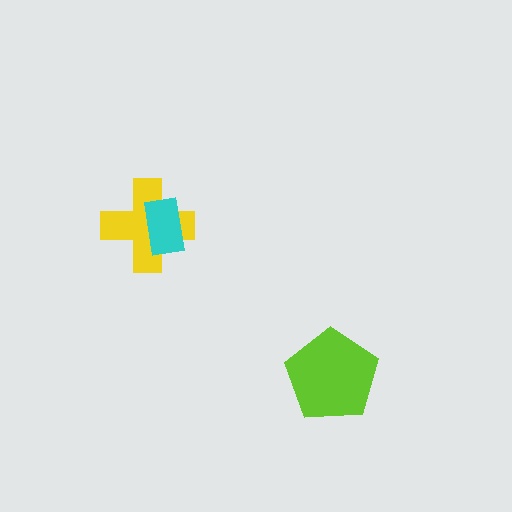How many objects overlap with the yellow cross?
1 object overlaps with the yellow cross.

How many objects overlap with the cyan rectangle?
1 object overlaps with the cyan rectangle.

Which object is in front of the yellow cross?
The cyan rectangle is in front of the yellow cross.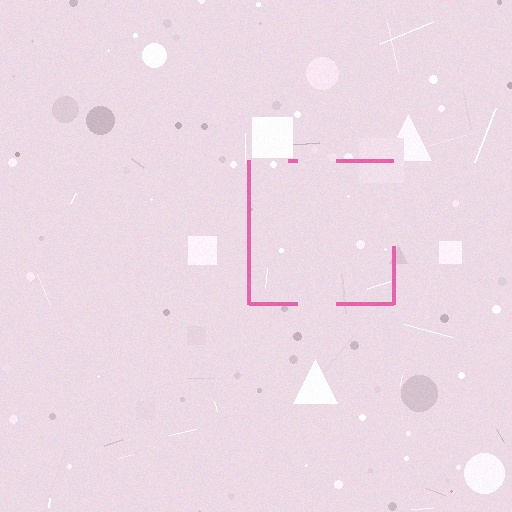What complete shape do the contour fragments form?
The contour fragments form a square.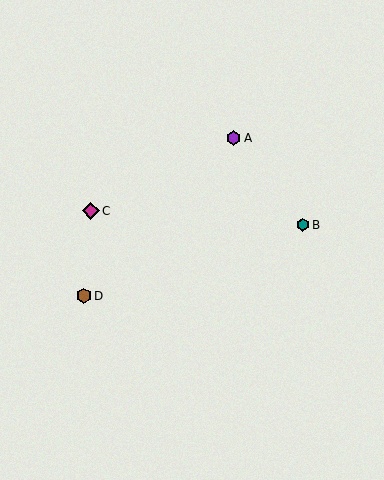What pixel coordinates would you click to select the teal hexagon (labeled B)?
Click at (303, 225) to select the teal hexagon B.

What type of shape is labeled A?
Shape A is a purple hexagon.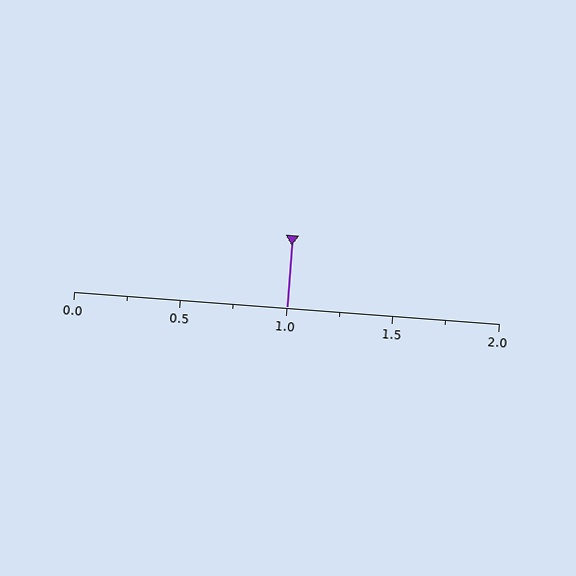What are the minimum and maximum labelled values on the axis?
The axis runs from 0.0 to 2.0.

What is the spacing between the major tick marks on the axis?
The major ticks are spaced 0.5 apart.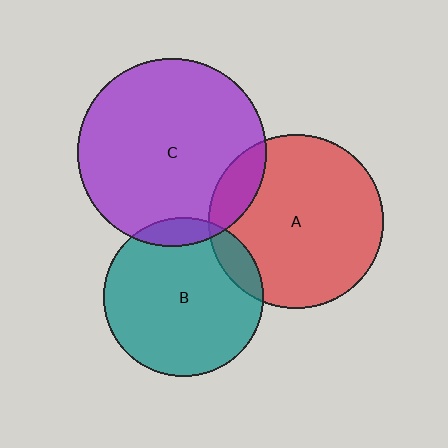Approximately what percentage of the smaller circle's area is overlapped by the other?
Approximately 10%.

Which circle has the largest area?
Circle C (purple).